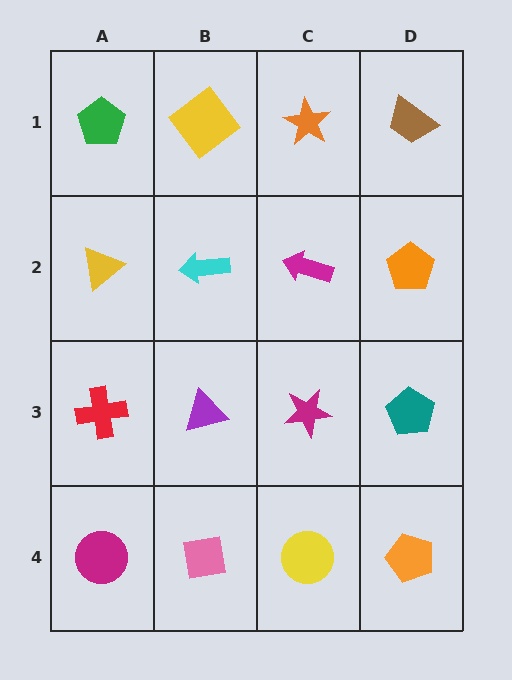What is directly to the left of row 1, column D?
An orange star.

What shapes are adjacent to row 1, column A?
A yellow triangle (row 2, column A), a yellow diamond (row 1, column B).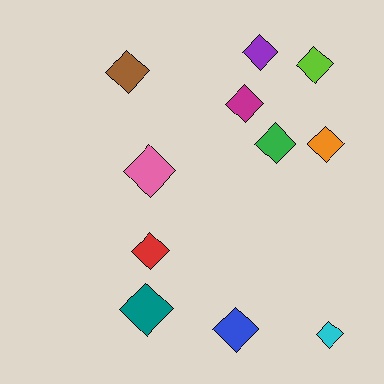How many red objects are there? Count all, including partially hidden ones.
There is 1 red object.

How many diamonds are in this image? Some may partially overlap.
There are 11 diamonds.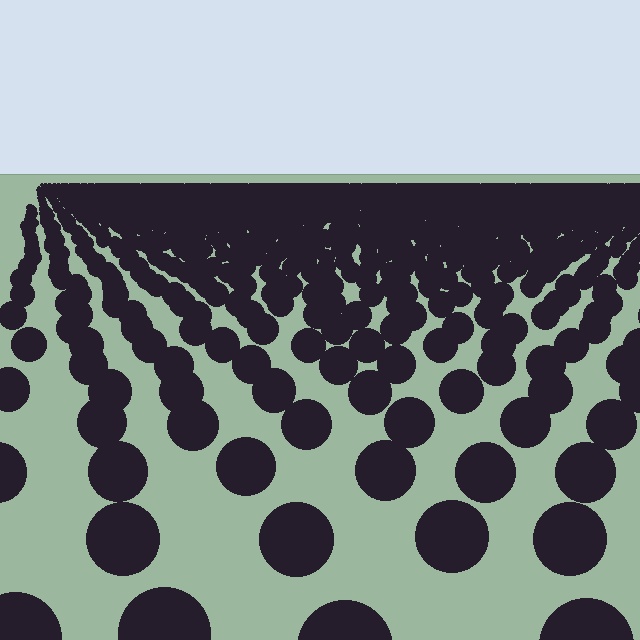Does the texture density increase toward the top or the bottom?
Density increases toward the top.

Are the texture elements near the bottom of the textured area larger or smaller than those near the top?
Larger. Near the bottom, elements are closer to the viewer and appear at a bigger on-screen size.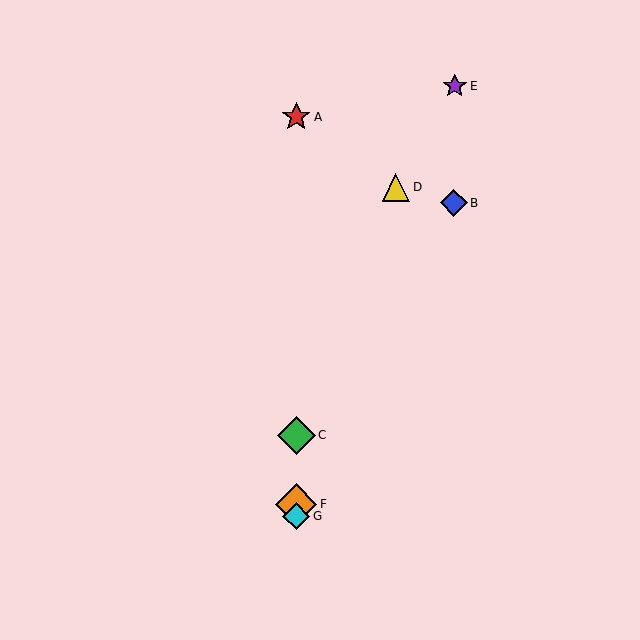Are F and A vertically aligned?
Yes, both are at x≈296.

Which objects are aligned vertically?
Objects A, C, F, G are aligned vertically.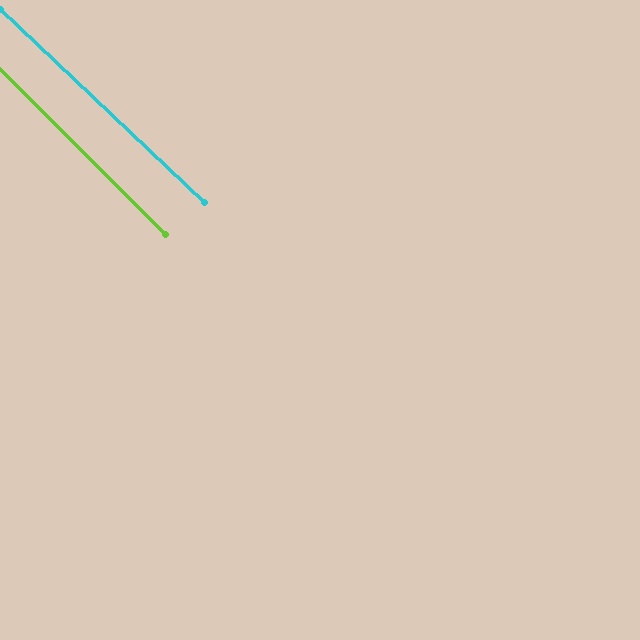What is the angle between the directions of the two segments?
Approximately 1 degree.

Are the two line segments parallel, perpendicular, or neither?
Parallel — their directions differ by only 1.4°.